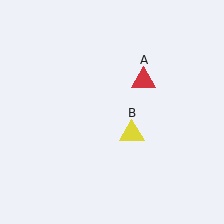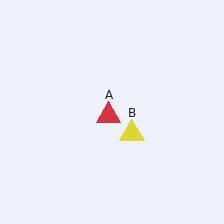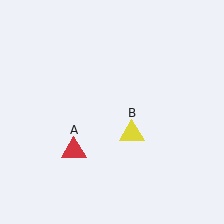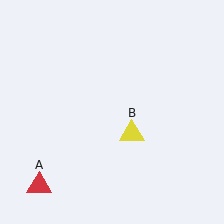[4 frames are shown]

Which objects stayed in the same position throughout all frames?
Yellow triangle (object B) remained stationary.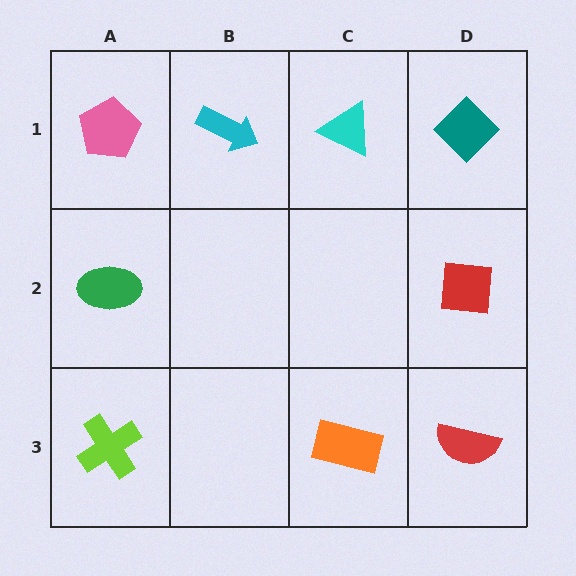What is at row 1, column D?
A teal diamond.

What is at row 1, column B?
A cyan arrow.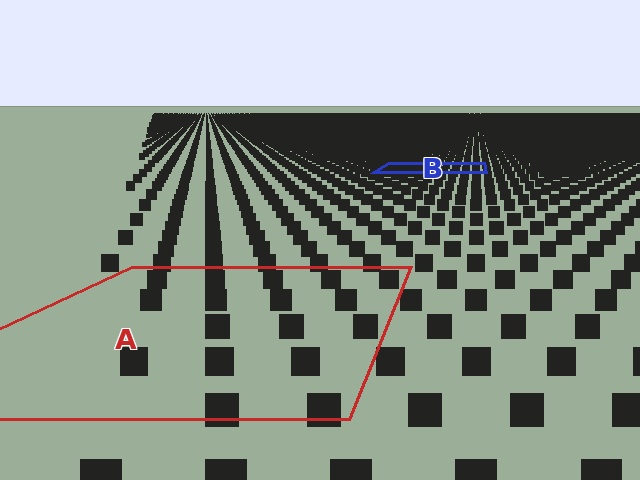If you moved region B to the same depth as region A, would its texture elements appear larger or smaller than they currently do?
They would appear larger. At a closer depth, the same texture elements are projected at a bigger on-screen size.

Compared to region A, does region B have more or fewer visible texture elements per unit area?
Region B has more texture elements per unit area — they are packed more densely because it is farther away.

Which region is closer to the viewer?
Region A is closer. The texture elements there are larger and more spread out.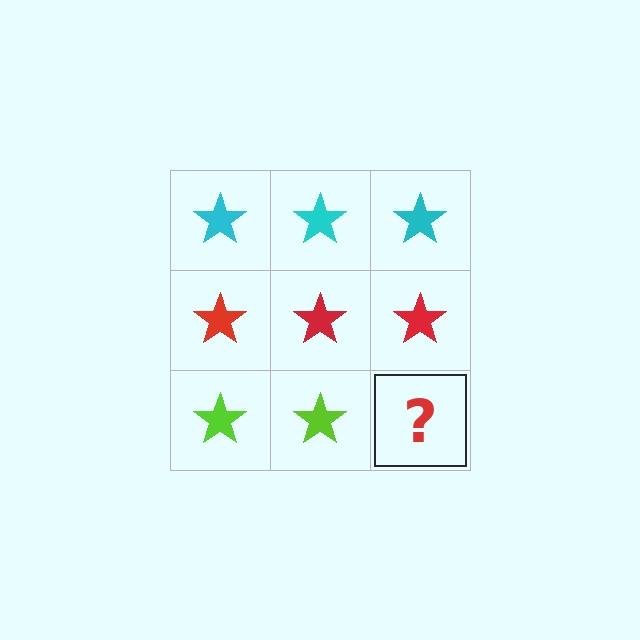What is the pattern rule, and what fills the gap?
The rule is that each row has a consistent color. The gap should be filled with a lime star.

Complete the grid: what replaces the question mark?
The question mark should be replaced with a lime star.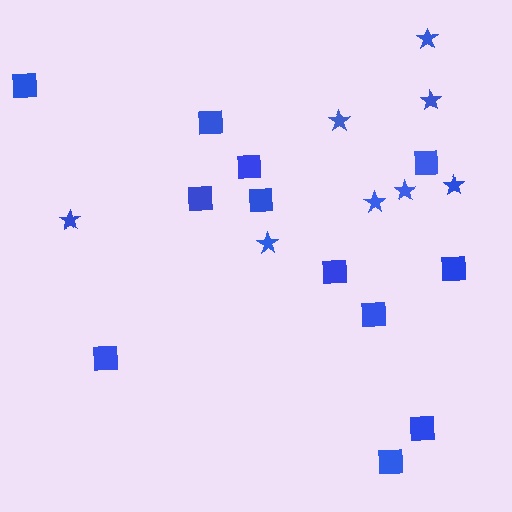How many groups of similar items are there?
There are 2 groups: one group of stars (8) and one group of squares (12).